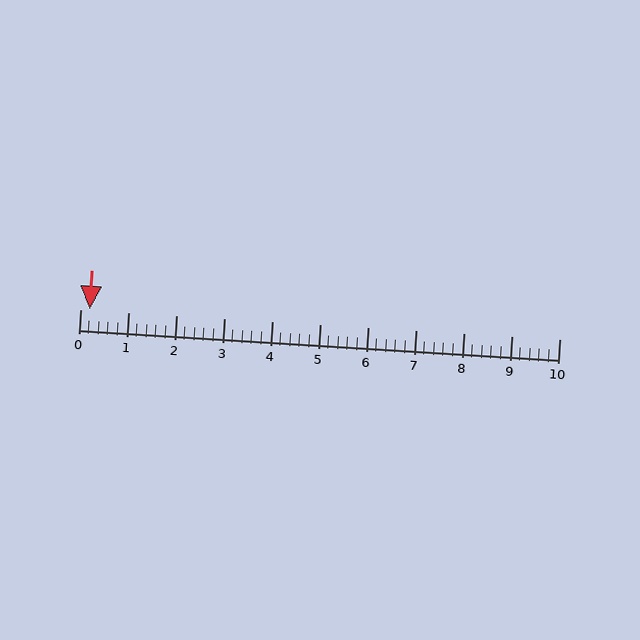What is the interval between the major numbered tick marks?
The major tick marks are spaced 1 units apart.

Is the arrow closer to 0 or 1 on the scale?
The arrow is closer to 0.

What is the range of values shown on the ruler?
The ruler shows values from 0 to 10.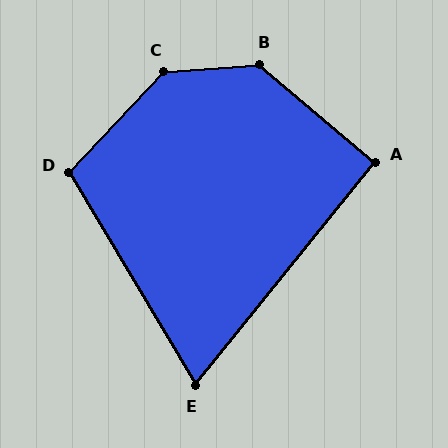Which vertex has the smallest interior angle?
E, at approximately 70 degrees.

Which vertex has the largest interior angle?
C, at approximately 138 degrees.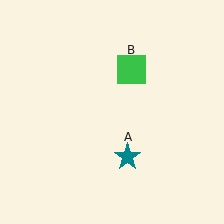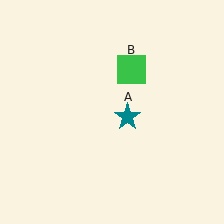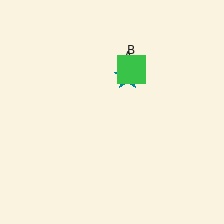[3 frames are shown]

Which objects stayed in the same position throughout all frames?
Green square (object B) remained stationary.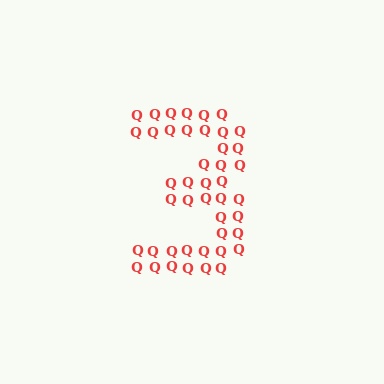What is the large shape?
The large shape is the digit 3.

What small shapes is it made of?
It is made of small letter Q's.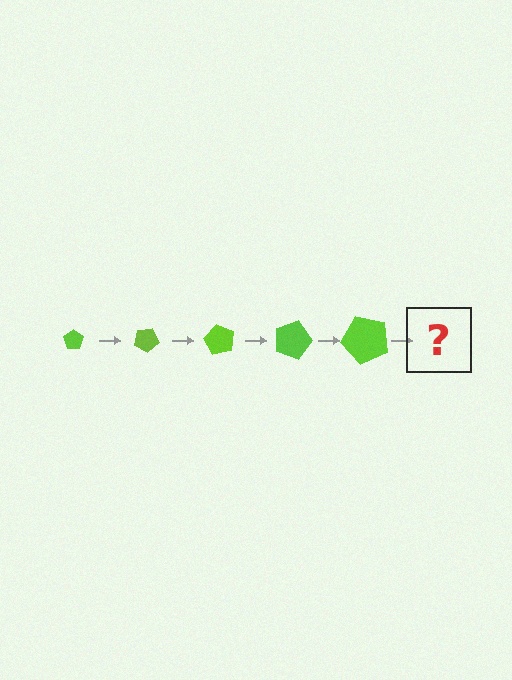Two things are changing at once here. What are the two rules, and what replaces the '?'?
The two rules are that the pentagon grows larger each step and it rotates 30 degrees each step. The '?' should be a pentagon, larger than the previous one and rotated 150 degrees from the start.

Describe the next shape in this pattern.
It should be a pentagon, larger than the previous one and rotated 150 degrees from the start.